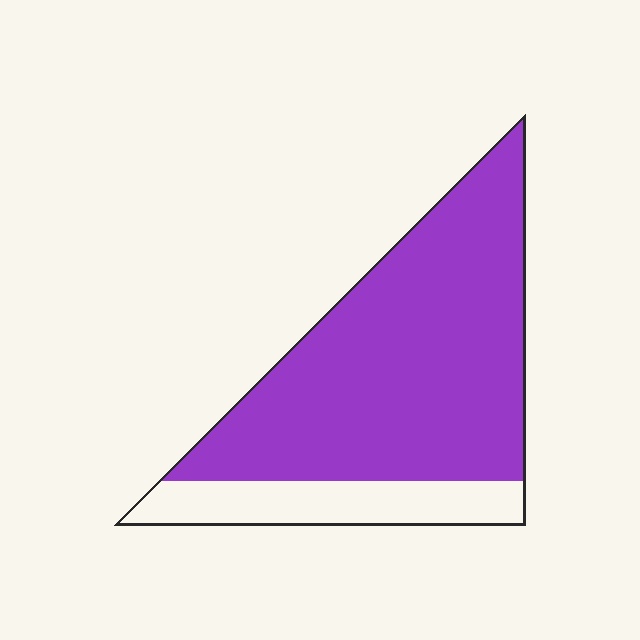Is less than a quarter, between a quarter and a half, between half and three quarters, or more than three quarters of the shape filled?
More than three quarters.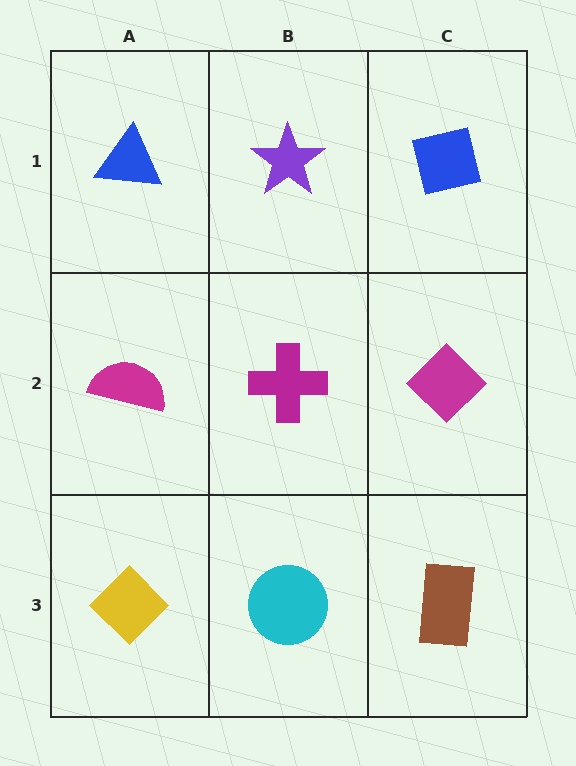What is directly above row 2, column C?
A blue square.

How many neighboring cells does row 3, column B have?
3.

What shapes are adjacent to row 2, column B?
A purple star (row 1, column B), a cyan circle (row 3, column B), a magenta semicircle (row 2, column A), a magenta diamond (row 2, column C).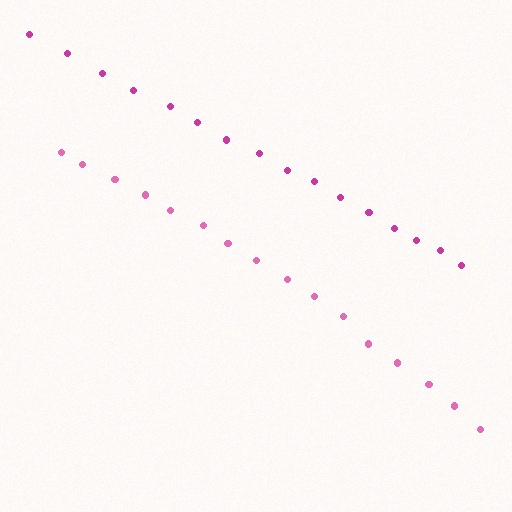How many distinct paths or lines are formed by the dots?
There are 2 distinct paths.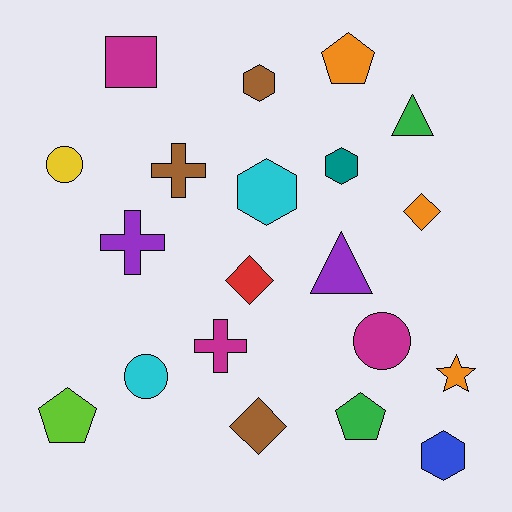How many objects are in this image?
There are 20 objects.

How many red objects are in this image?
There is 1 red object.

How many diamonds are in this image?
There are 3 diamonds.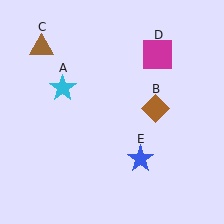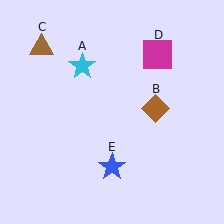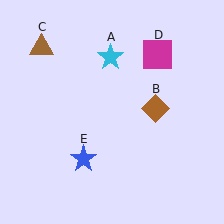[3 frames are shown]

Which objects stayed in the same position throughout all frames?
Brown diamond (object B) and brown triangle (object C) and magenta square (object D) remained stationary.